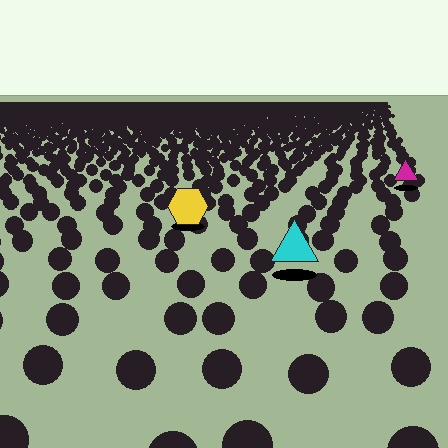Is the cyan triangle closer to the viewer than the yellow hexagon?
Yes. The cyan triangle is closer — you can tell from the texture gradient: the ground texture is coarser near it.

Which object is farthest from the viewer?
The magenta triangle is farthest from the viewer. It appears smaller and the ground texture around it is denser.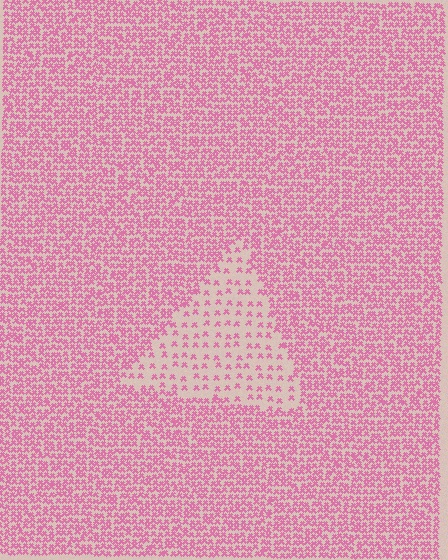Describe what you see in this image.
The image contains small pink elements arranged at two different densities. A triangle-shaped region is visible where the elements are less densely packed than the surrounding area.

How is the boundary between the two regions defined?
The boundary is defined by a change in element density (approximately 2.7x ratio). All elements are the same color, size, and shape.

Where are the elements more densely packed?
The elements are more densely packed outside the triangle boundary.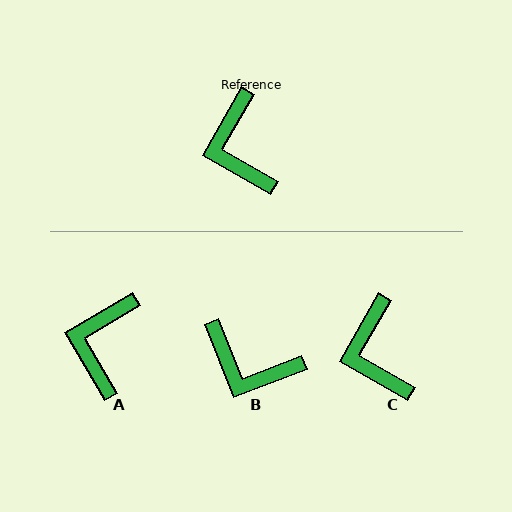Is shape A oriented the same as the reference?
No, it is off by about 29 degrees.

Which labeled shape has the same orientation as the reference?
C.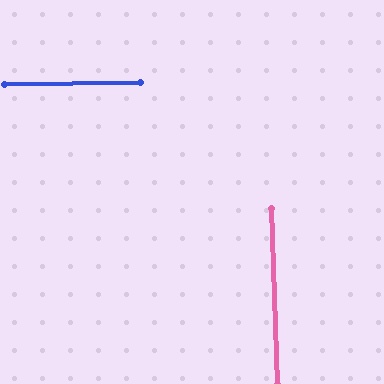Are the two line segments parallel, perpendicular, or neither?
Perpendicular — they meet at approximately 89°.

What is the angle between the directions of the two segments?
Approximately 89 degrees.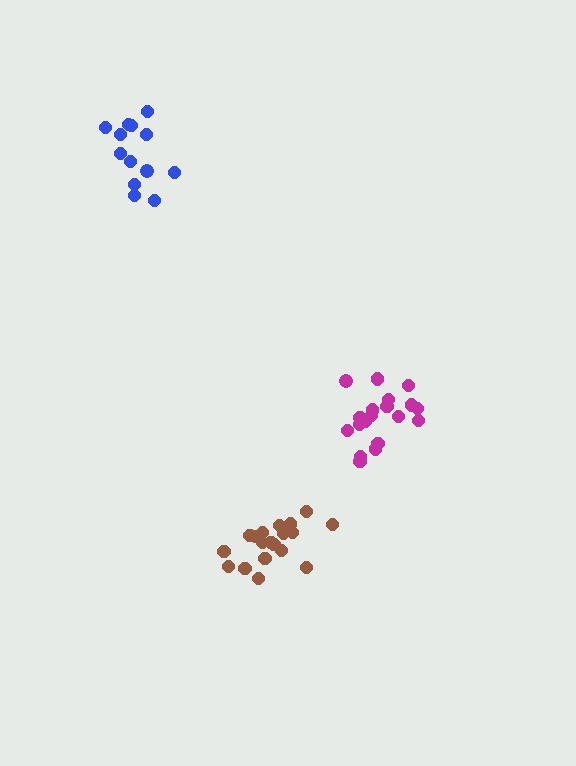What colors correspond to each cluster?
The clusters are colored: brown, magenta, blue.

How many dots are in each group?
Group 1: 19 dots, Group 2: 19 dots, Group 3: 13 dots (51 total).